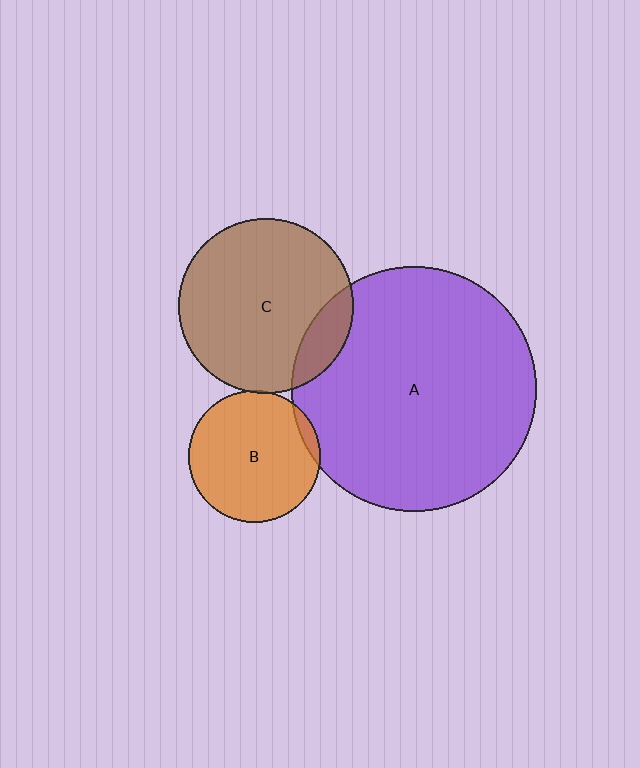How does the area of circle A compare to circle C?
Approximately 2.0 times.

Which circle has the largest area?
Circle A (purple).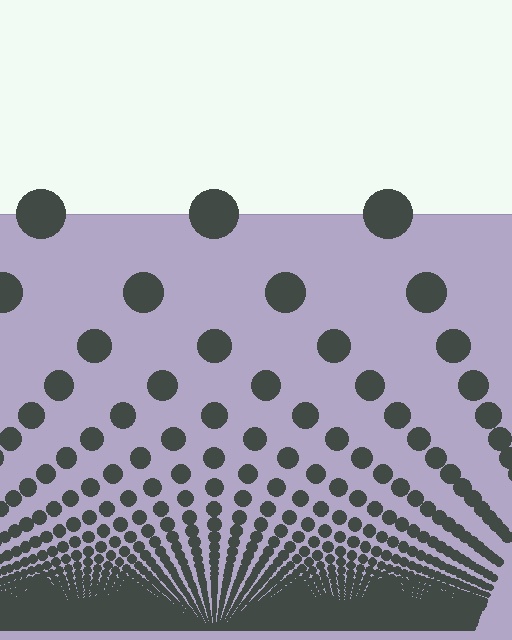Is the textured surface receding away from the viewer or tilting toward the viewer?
The surface appears to tilt toward the viewer. Texture elements get larger and sparser toward the top.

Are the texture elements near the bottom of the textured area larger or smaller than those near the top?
Smaller. The gradient is inverted — elements near the bottom are smaller and denser.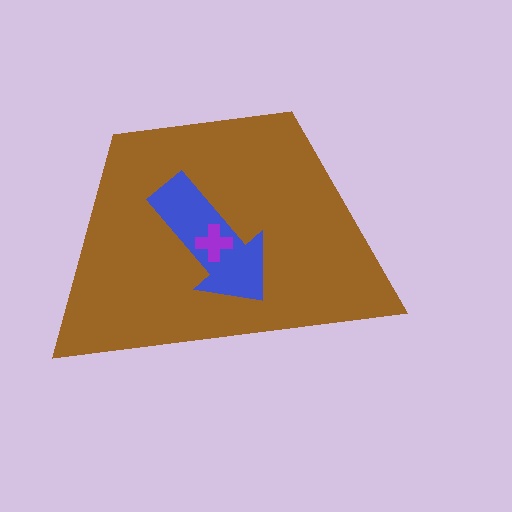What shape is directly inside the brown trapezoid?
The blue arrow.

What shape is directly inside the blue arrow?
The purple cross.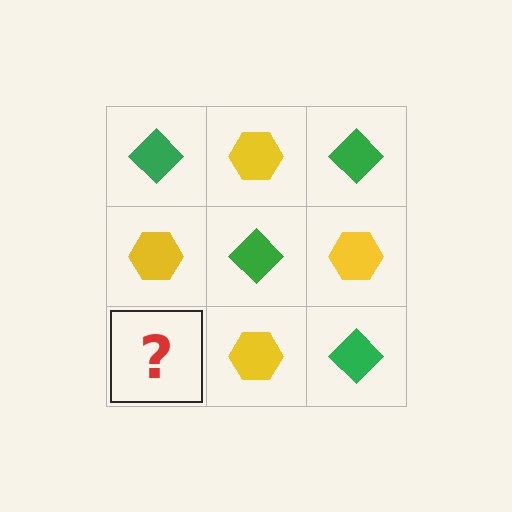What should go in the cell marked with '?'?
The missing cell should contain a green diamond.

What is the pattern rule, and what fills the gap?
The rule is that it alternates green diamond and yellow hexagon in a checkerboard pattern. The gap should be filled with a green diamond.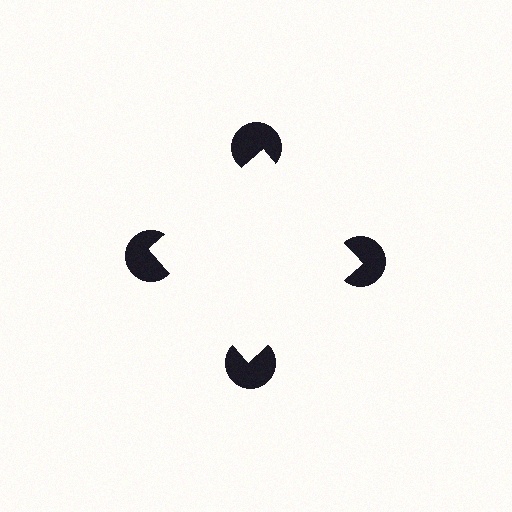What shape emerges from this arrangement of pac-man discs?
An illusory square — its edges are inferred from the aligned wedge cuts in the pac-man discs, not physically drawn.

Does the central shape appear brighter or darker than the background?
It typically appears slightly brighter than the background, even though no actual brightness change is drawn.